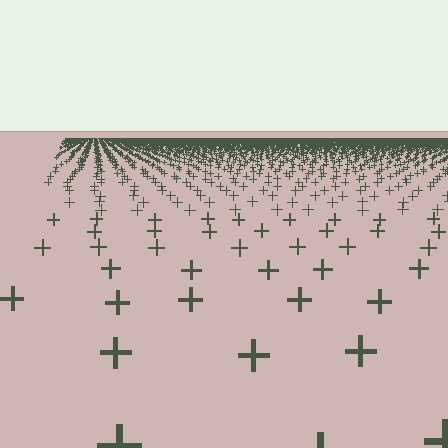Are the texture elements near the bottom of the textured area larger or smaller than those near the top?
Larger. Near the bottom, elements are closer to the viewer and appear at a bigger on-screen size.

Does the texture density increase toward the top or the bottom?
Density increases toward the top.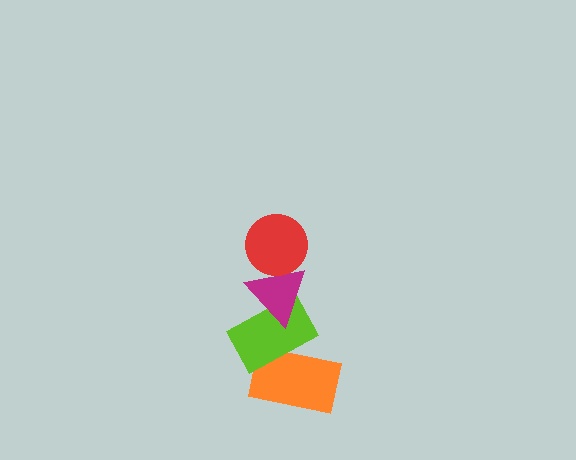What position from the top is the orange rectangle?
The orange rectangle is 4th from the top.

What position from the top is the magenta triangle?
The magenta triangle is 2nd from the top.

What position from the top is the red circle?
The red circle is 1st from the top.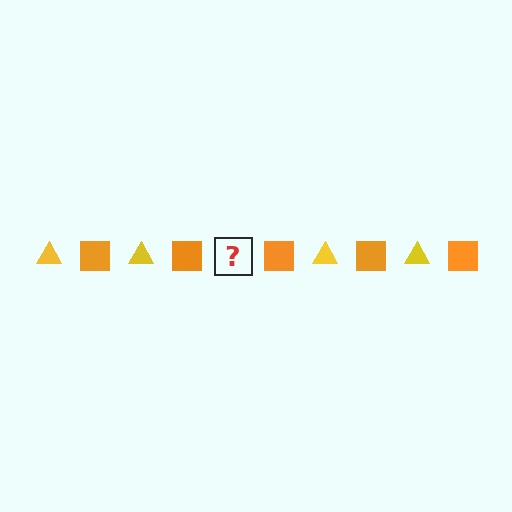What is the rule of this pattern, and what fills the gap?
The rule is that the pattern alternates between yellow triangle and orange square. The gap should be filled with a yellow triangle.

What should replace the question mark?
The question mark should be replaced with a yellow triangle.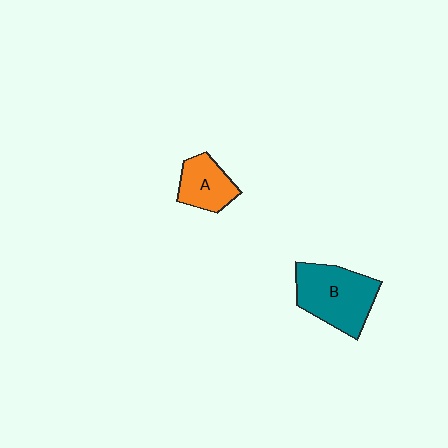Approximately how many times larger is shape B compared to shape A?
Approximately 1.7 times.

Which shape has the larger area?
Shape B (teal).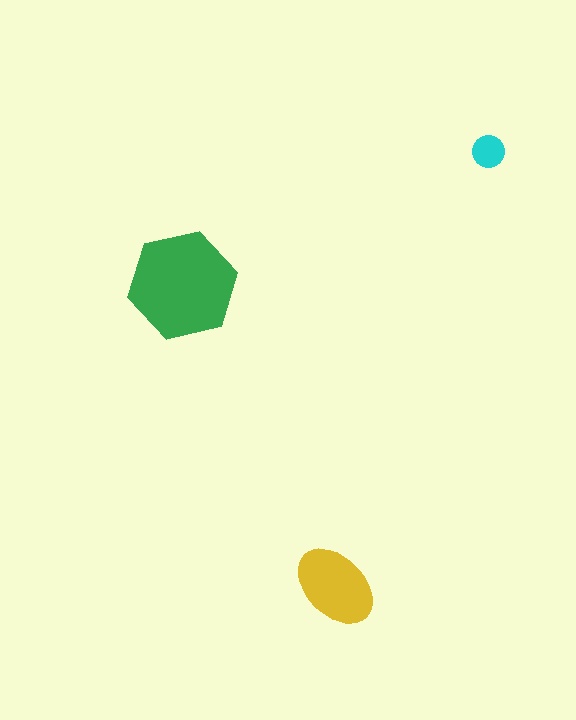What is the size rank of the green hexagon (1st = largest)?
1st.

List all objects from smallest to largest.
The cyan circle, the yellow ellipse, the green hexagon.